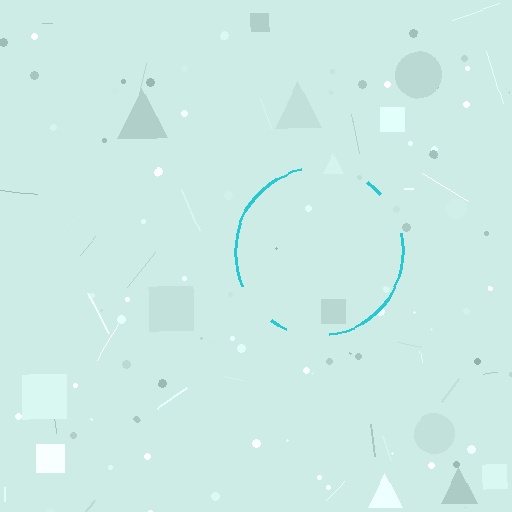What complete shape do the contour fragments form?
The contour fragments form a circle.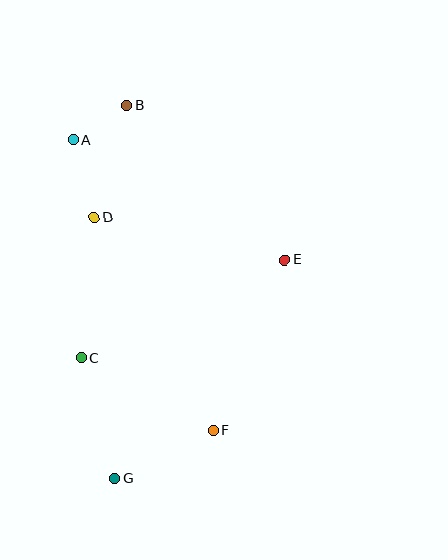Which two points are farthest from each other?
Points B and G are farthest from each other.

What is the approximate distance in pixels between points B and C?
The distance between B and C is approximately 257 pixels.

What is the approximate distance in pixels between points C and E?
The distance between C and E is approximately 226 pixels.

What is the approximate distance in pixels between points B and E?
The distance between B and E is approximately 221 pixels.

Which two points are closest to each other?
Points A and B are closest to each other.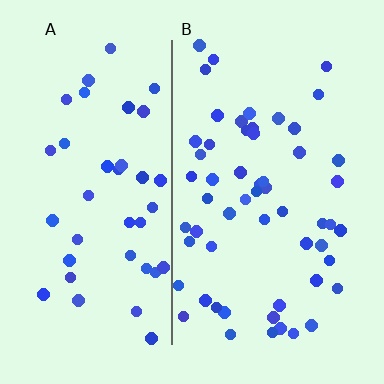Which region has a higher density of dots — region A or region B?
B (the right).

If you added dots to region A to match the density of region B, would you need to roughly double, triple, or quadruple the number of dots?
Approximately double.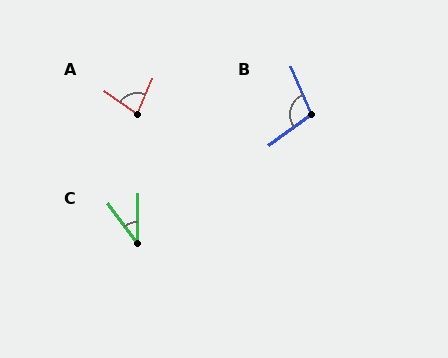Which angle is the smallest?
C, at approximately 37 degrees.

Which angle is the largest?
B, at approximately 103 degrees.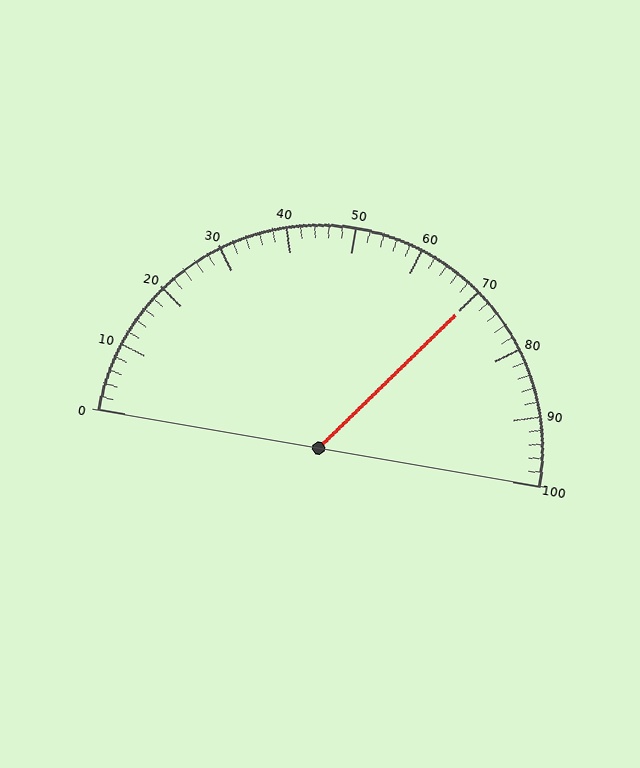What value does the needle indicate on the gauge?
The needle indicates approximately 70.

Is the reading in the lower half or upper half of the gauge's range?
The reading is in the upper half of the range (0 to 100).